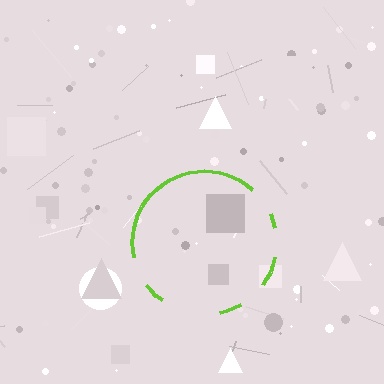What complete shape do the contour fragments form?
The contour fragments form a circle.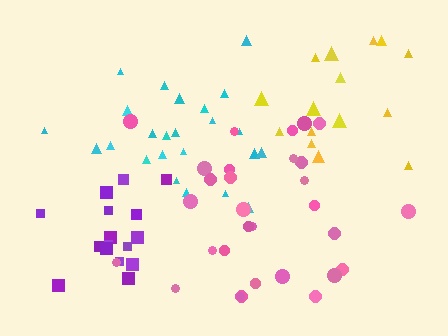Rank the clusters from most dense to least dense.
purple, cyan, pink, yellow.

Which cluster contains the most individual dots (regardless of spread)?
Pink (30).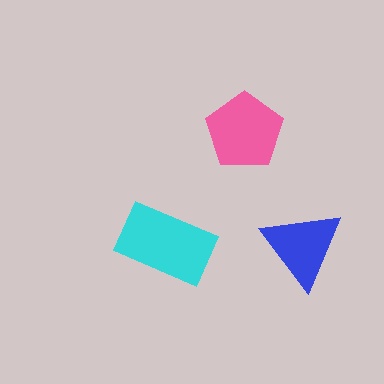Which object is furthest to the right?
The blue triangle is rightmost.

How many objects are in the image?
There are 3 objects in the image.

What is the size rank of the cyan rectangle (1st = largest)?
1st.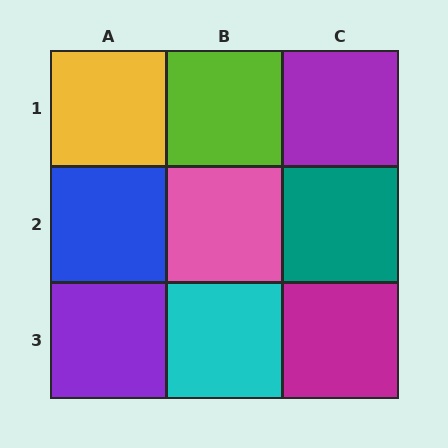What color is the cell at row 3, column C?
Magenta.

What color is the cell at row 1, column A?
Yellow.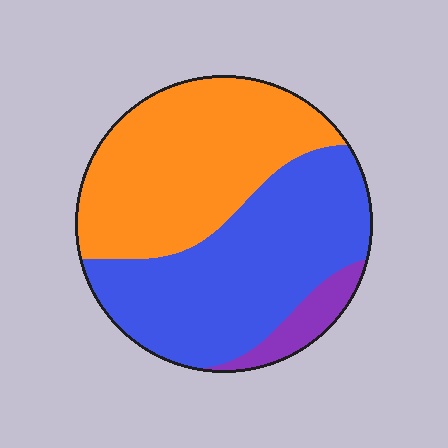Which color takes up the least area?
Purple, at roughly 5%.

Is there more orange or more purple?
Orange.